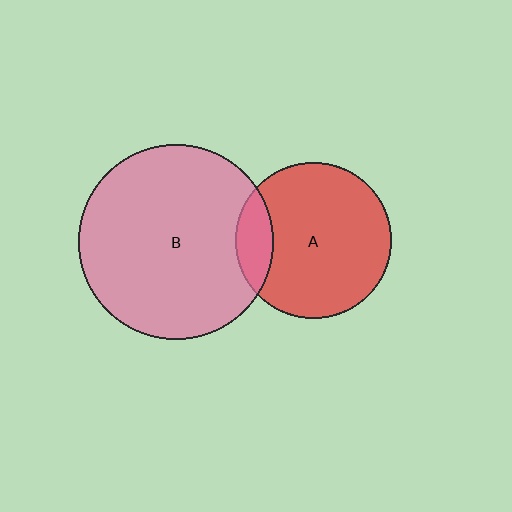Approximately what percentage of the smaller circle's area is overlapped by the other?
Approximately 15%.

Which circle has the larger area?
Circle B (pink).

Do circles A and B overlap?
Yes.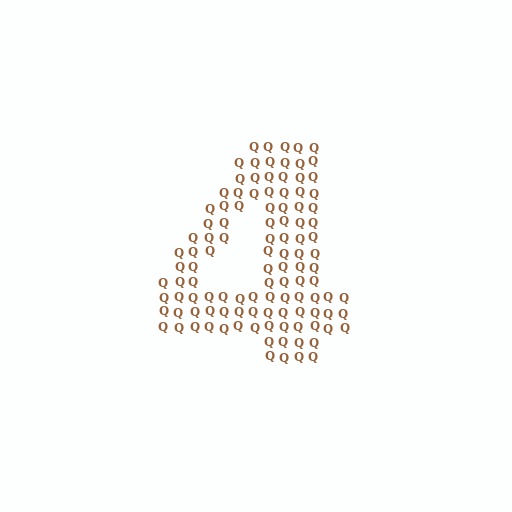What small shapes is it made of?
It is made of small letter Q's.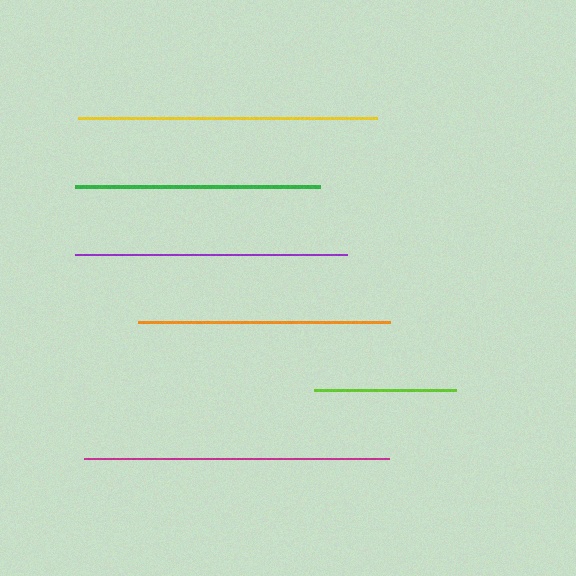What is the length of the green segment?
The green segment is approximately 245 pixels long.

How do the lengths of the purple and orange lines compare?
The purple and orange lines are approximately the same length.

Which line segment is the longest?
The magenta line is the longest at approximately 305 pixels.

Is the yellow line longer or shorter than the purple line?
The yellow line is longer than the purple line.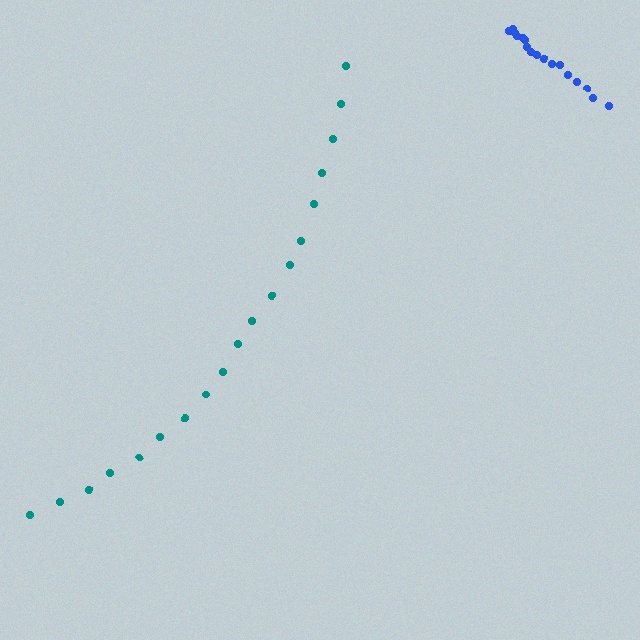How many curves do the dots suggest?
There are 2 distinct paths.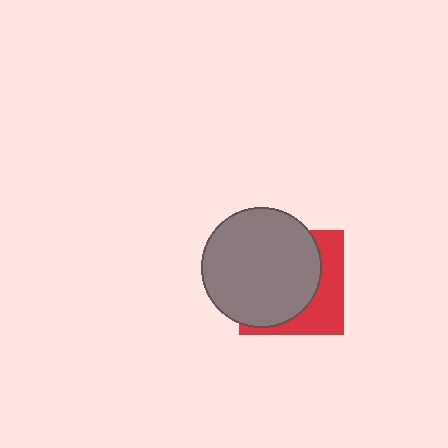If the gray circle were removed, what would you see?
You would see the complete red square.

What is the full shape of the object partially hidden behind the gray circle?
The partially hidden object is a red square.